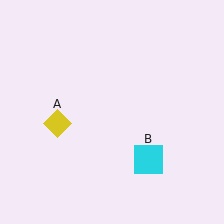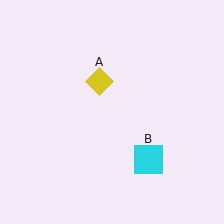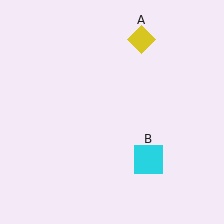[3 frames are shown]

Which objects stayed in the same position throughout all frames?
Cyan square (object B) remained stationary.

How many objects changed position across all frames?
1 object changed position: yellow diamond (object A).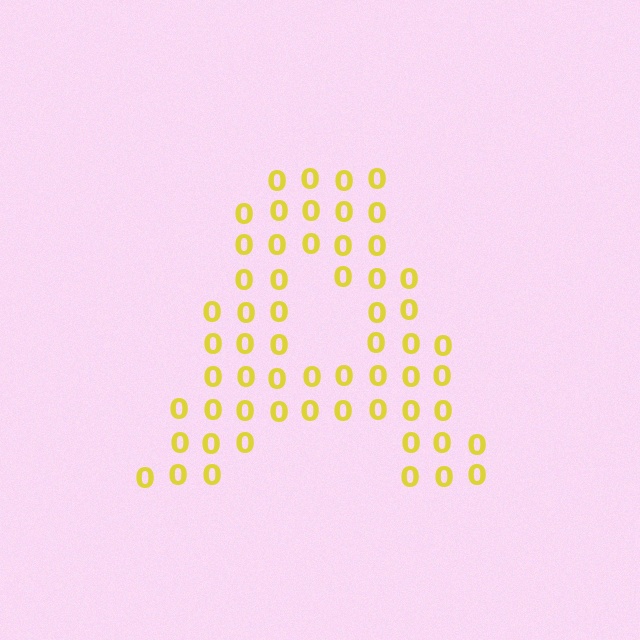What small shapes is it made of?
It is made of small digit 0's.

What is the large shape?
The large shape is the letter A.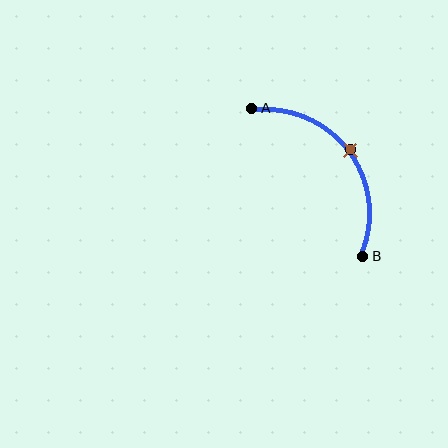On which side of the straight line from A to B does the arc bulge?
The arc bulges above and to the right of the straight line connecting A and B.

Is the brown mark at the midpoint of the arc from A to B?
Yes. The brown mark lies on the arc at equal arc-length from both A and B — it is the arc midpoint.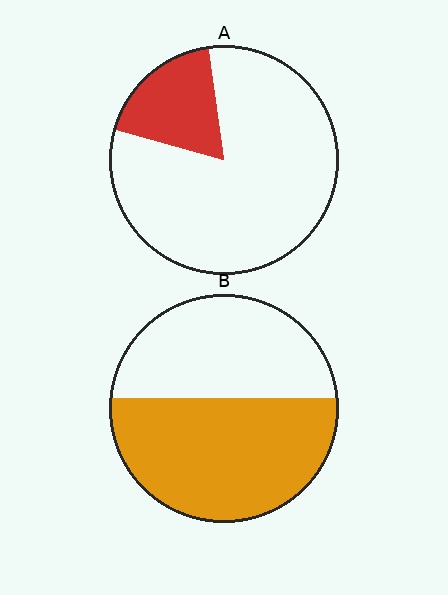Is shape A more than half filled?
No.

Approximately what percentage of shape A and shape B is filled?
A is approximately 20% and B is approximately 55%.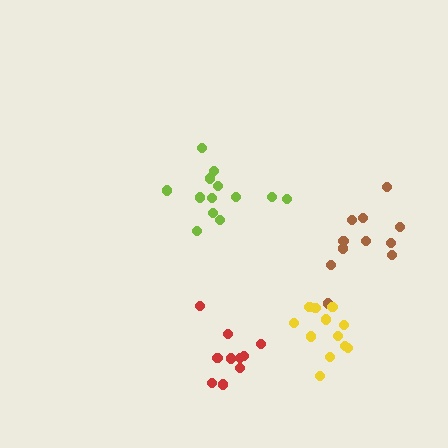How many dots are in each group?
Group 1: 13 dots, Group 2: 11 dots, Group 3: 12 dots, Group 4: 10 dots (46 total).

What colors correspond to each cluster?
The clusters are colored: lime, brown, yellow, red.